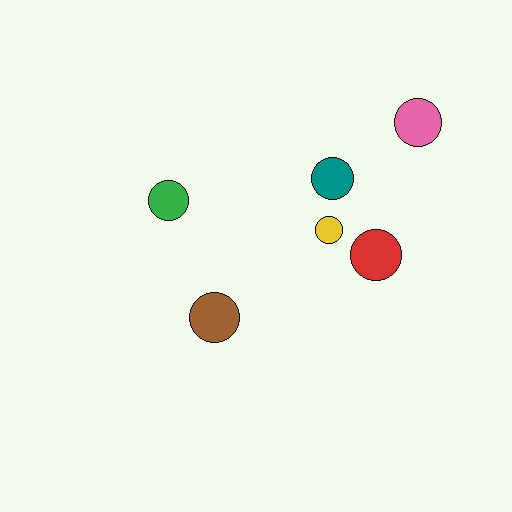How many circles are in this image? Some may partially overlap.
There are 6 circles.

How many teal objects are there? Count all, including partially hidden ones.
There is 1 teal object.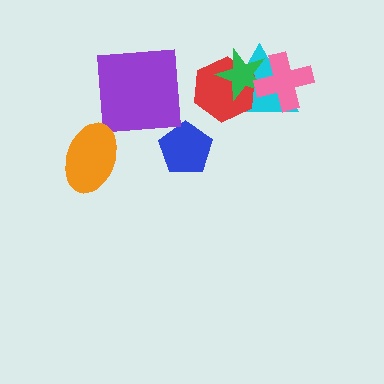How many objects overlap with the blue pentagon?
0 objects overlap with the blue pentagon.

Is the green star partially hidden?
Yes, it is partially covered by another shape.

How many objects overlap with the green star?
3 objects overlap with the green star.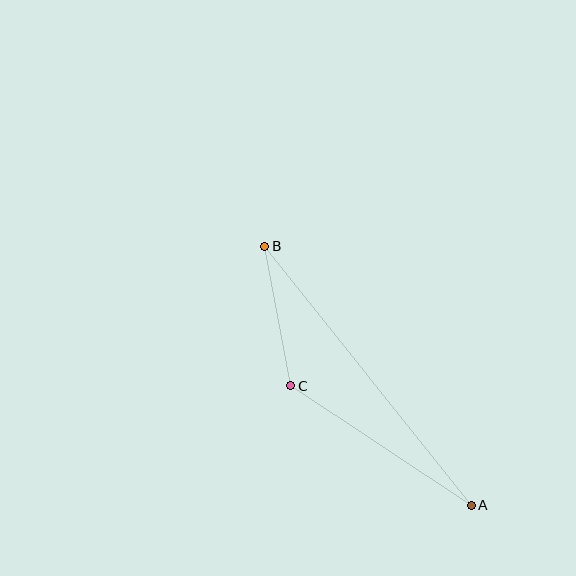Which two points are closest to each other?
Points B and C are closest to each other.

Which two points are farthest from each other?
Points A and B are farthest from each other.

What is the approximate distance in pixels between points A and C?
The distance between A and C is approximately 217 pixels.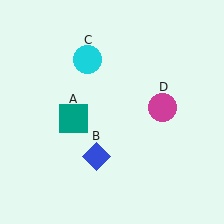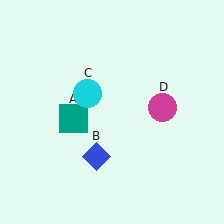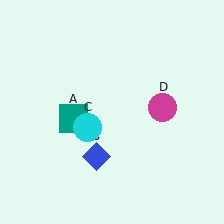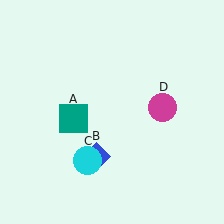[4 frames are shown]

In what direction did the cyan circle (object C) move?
The cyan circle (object C) moved down.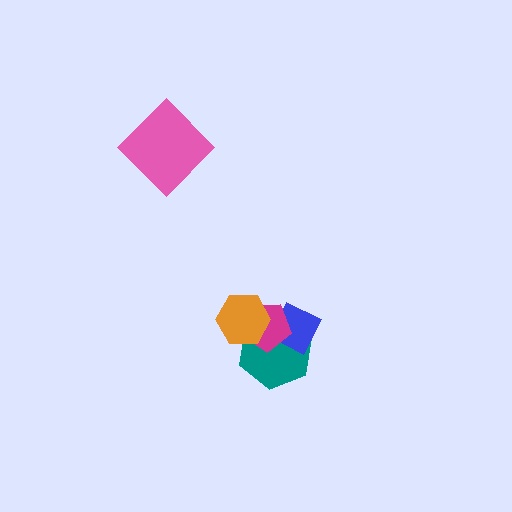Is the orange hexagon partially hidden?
No, no other shape covers it.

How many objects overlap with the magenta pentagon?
3 objects overlap with the magenta pentagon.